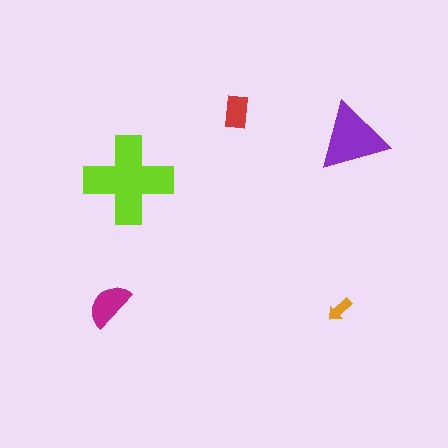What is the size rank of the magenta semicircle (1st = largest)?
3rd.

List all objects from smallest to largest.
The orange arrow, the red rectangle, the magenta semicircle, the purple triangle, the lime cross.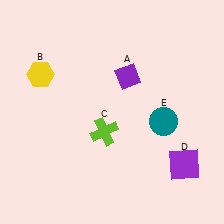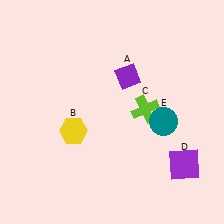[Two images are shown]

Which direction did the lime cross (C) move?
The lime cross (C) moved right.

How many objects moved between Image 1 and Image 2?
2 objects moved between the two images.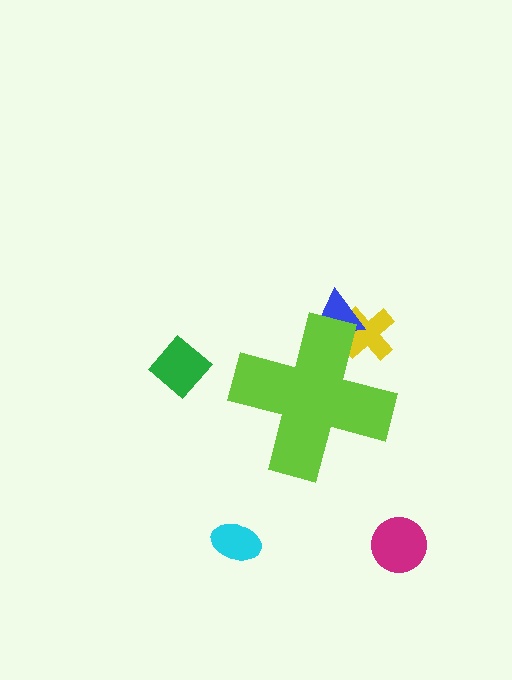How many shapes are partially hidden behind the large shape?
2 shapes are partially hidden.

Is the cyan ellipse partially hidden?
No, the cyan ellipse is fully visible.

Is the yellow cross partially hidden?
Yes, the yellow cross is partially hidden behind the lime cross.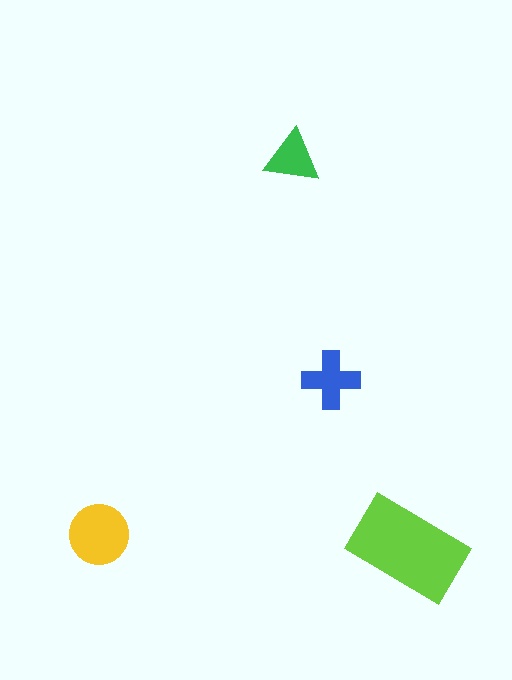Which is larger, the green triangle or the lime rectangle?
The lime rectangle.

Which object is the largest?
The lime rectangle.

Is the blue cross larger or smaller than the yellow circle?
Smaller.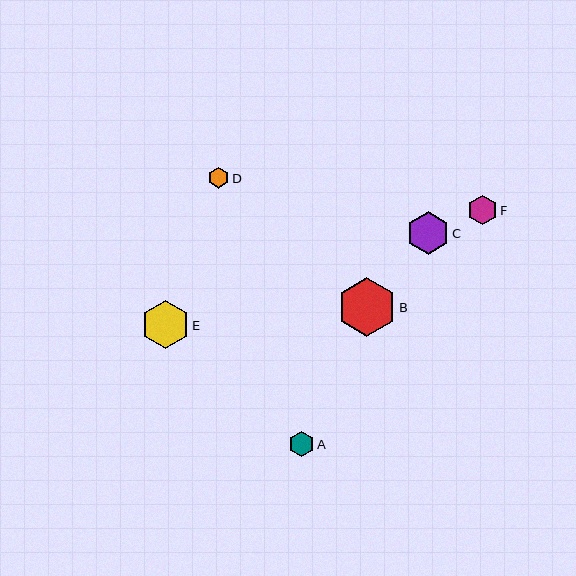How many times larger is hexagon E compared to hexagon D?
Hexagon E is approximately 2.3 times the size of hexagon D.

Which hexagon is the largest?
Hexagon B is the largest with a size of approximately 59 pixels.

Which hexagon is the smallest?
Hexagon D is the smallest with a size of approximately 21 pixels.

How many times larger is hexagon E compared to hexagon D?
Hexagon E is approximately 2.3 times the size of hexagon D.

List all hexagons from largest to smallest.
From largest to smallest: B, E, C, F, A, D.